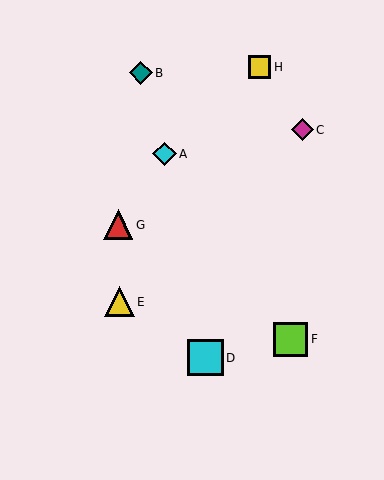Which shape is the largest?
The cyan square (labeled D) is the largest.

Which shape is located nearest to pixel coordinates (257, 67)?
The yellow square (labeled H) at (259, 67) is nearest to that location.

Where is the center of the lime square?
The center of the lime square is at (290, 339).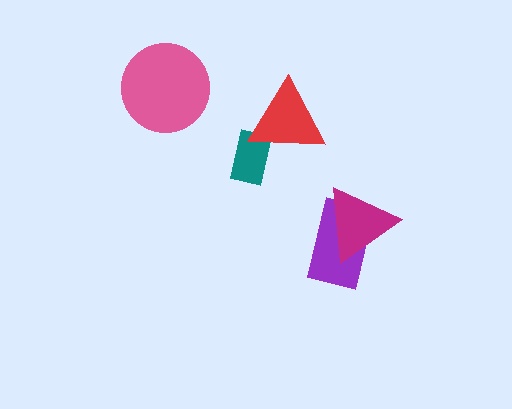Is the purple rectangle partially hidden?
Yes, it is partially covered by another shape.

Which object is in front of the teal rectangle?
The red triangle is in front of the teal rectangle.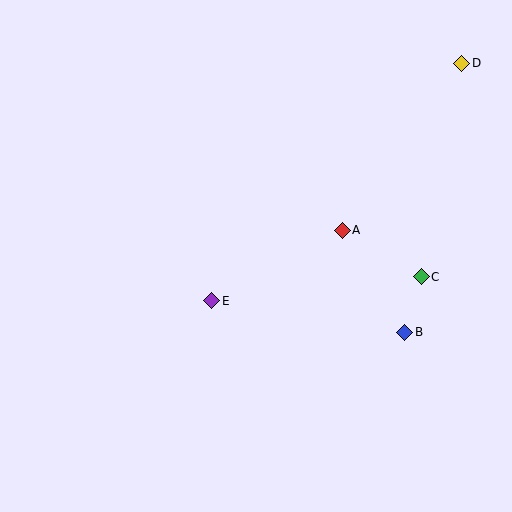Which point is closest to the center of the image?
Point E at (212, 301) is closest to the center.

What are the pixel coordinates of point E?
Point E is at (212, 301).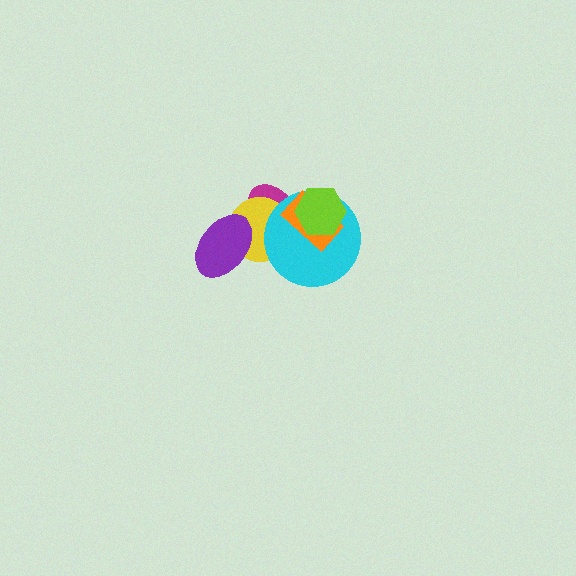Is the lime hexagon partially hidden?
No, no other shape covers it.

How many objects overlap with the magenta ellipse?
5 objects overlap with the magenta ellipse.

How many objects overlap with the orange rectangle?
4 objects overlap with the orange rectangle.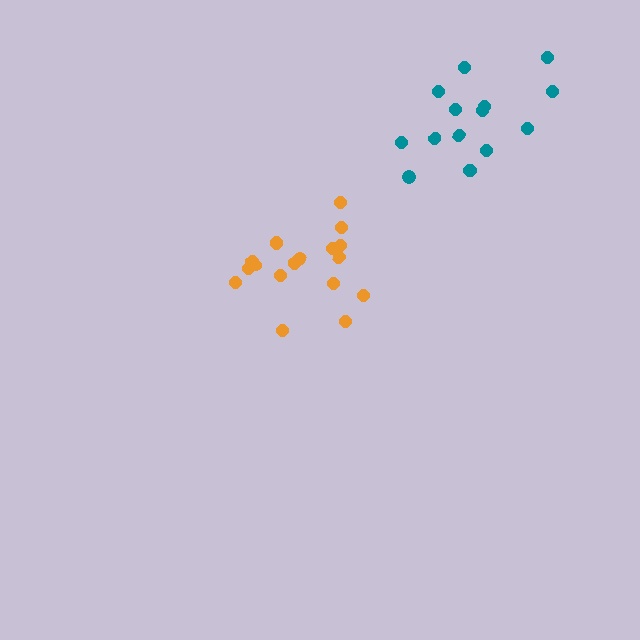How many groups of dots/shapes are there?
There are 2 groups.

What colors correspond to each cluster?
The clusters are colored: orange, teal.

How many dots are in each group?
Group 1: 17 dots, Group 2: 14 dots (31 total).